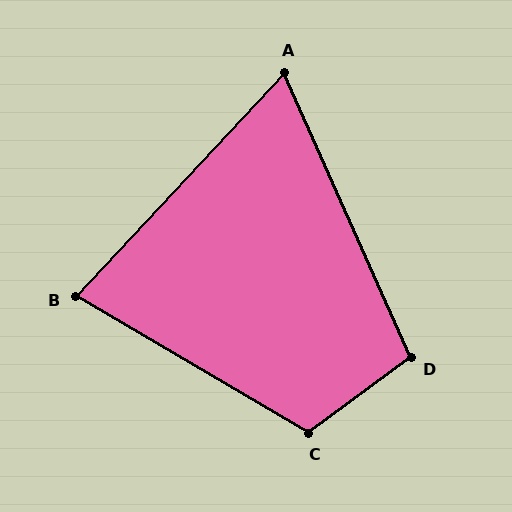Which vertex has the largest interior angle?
C, at approximately 113 degrees.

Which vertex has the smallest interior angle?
A, at approximately 67 degrees.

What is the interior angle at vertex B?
Approximately 77 degrees (acute).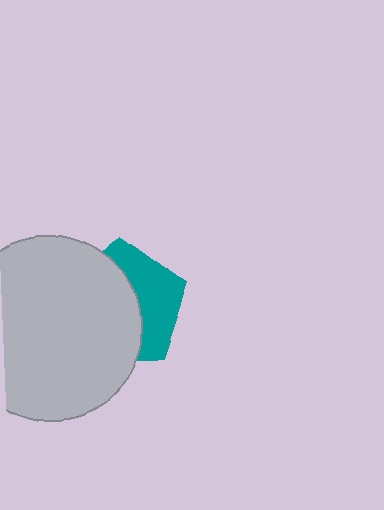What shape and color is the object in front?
The object in front is a light gray circle.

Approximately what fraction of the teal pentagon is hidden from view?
Roughly 60% of the teal pentagon is hidden behind the light gray circle.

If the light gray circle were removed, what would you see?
You would see the complete teal pentagon.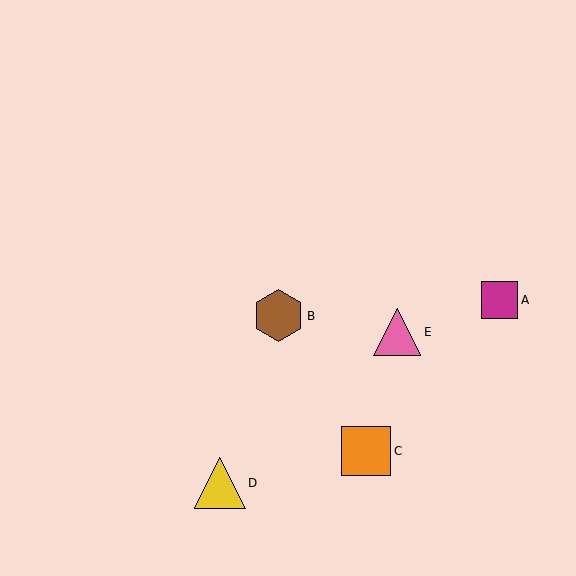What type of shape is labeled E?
Shape E is a pink triangle.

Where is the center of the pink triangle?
The center of the pink triangle is at (397, 332).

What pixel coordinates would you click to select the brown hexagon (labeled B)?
Click at (278, 316) to select the brown hexagon B.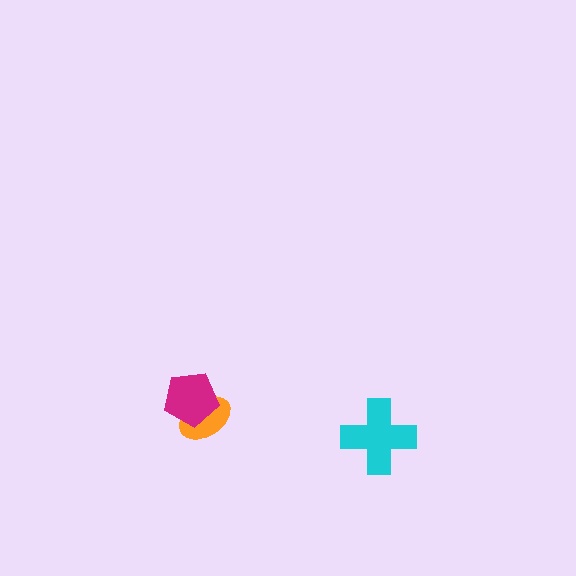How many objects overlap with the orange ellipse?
1 object overlaps with the orange ellipse.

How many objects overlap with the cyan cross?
0 objects overlap with the cyan cross.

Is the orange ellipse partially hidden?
Yes, it is partially covered by another shape.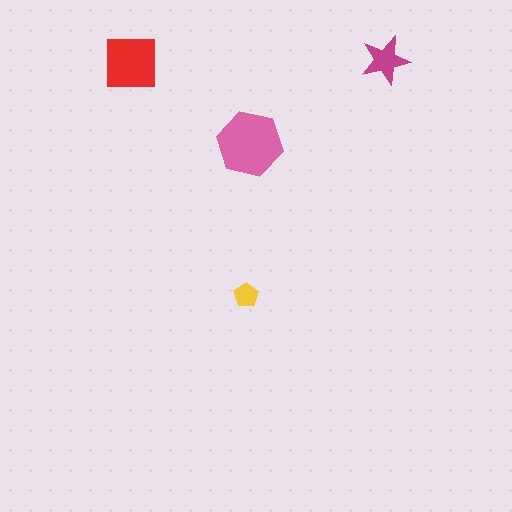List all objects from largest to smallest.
The pink hexagon, the red square, the magenta star, the yellow pentagon.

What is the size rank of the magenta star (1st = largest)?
3rd.